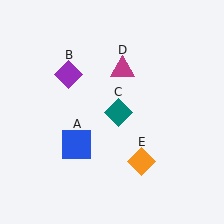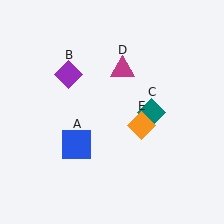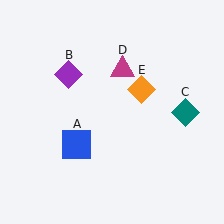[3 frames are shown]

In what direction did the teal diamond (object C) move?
The teal diamond (object C) moved right.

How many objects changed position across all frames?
2 objects changed position: teal diamond (object C), orange diamond (object E).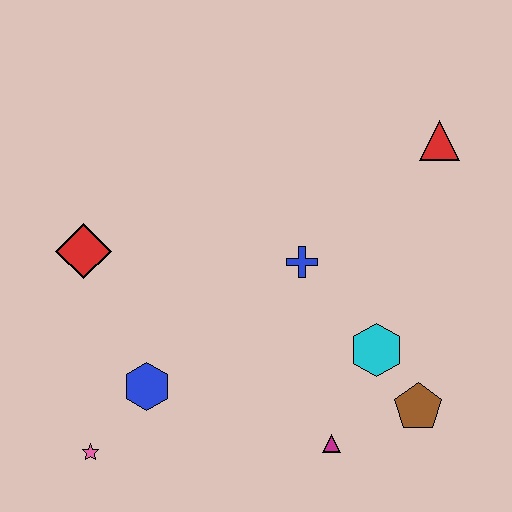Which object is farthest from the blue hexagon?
The red triangle is farthest from the blue hexagon.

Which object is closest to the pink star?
The blue hexagon is closest to the pink star.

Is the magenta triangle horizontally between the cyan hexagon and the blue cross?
Yes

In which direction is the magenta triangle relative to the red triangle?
The magenta triangle is below the red triangle.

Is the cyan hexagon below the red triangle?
Yes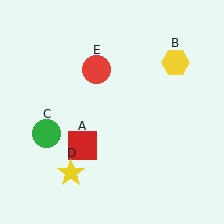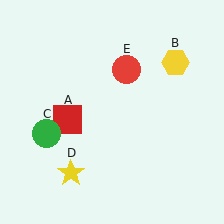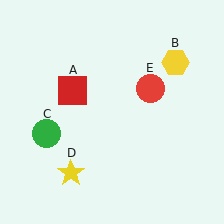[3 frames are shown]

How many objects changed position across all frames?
2 objects changed position: red square (object A), red circle (object E).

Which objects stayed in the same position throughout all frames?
Yellow hexagon (object B) and green circle (object C) and yellow star (object D) remained stationary.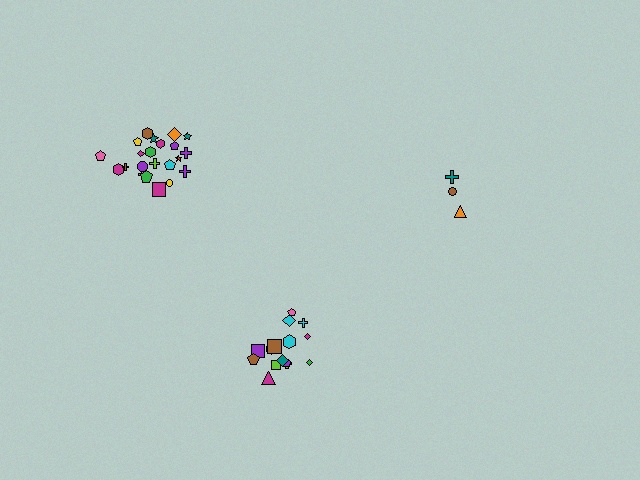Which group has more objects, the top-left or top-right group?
The top-left group.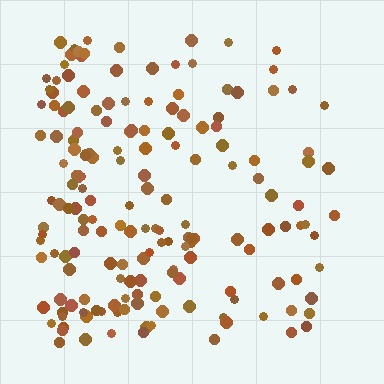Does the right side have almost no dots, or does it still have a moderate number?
Still a moderate number, just noticeably fewer than the left.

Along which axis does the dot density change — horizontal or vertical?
Horizontal.